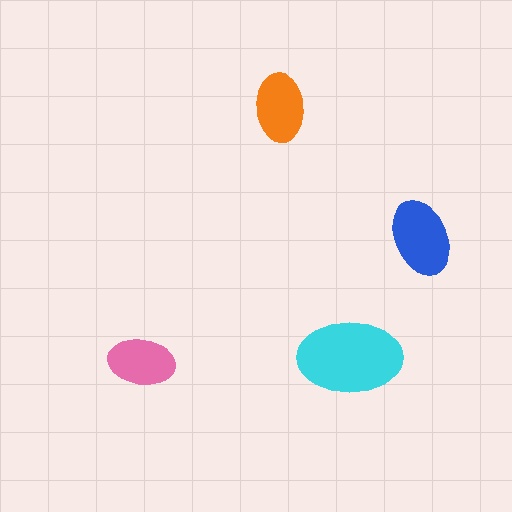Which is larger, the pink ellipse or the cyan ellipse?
The cyan one.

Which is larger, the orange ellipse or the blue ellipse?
The blue one.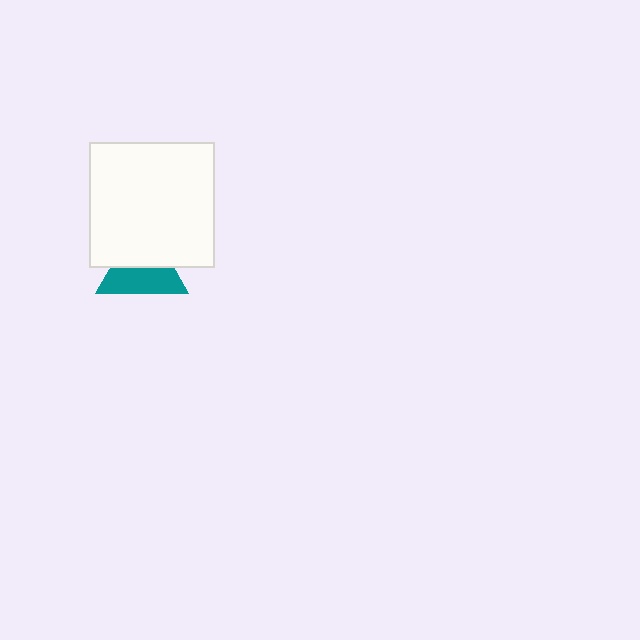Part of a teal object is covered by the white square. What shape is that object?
It is a triangle.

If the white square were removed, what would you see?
You would see the complete teal triangle.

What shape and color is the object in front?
The object in front is a white square.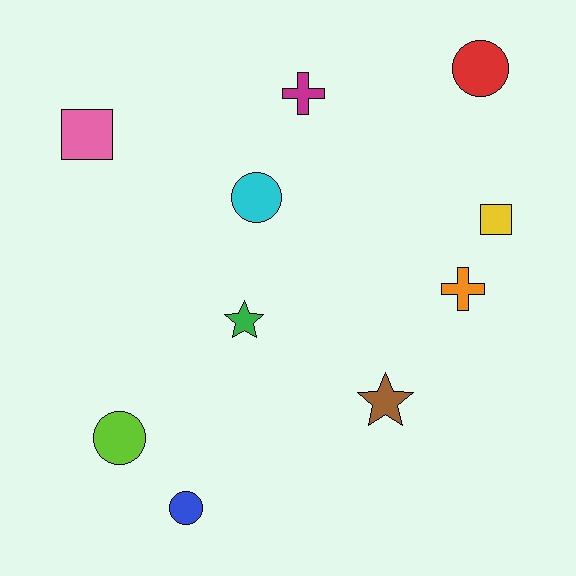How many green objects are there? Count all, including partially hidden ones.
There is 1 green object.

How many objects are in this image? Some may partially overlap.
There are 10 objects.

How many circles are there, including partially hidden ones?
There are 4 circles.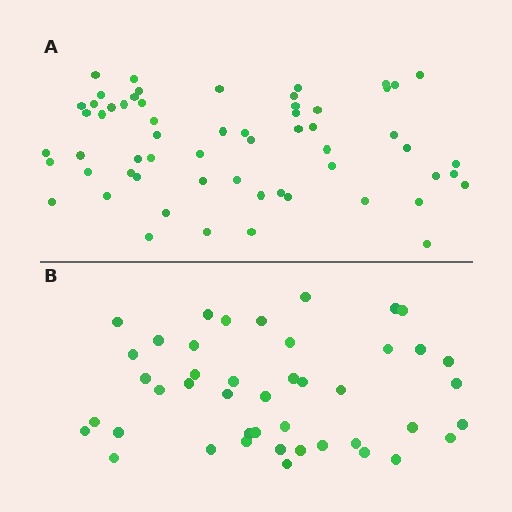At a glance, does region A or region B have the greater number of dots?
Region A (the top region) has more dots.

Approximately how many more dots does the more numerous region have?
Region A has approximately 15 more dots than region B.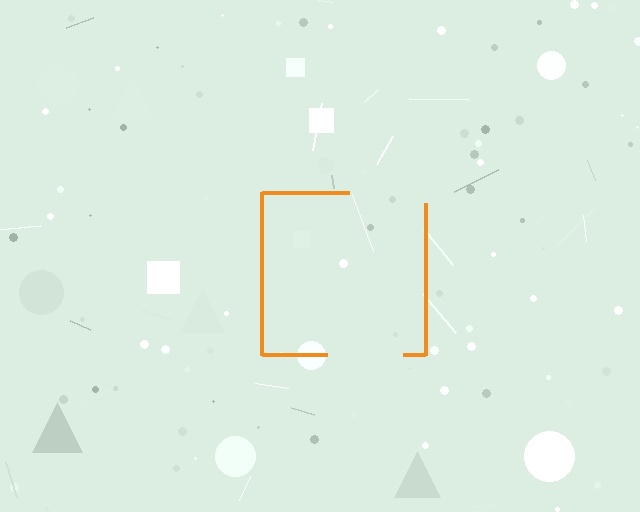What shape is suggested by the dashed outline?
The dashed outline suggests a square.